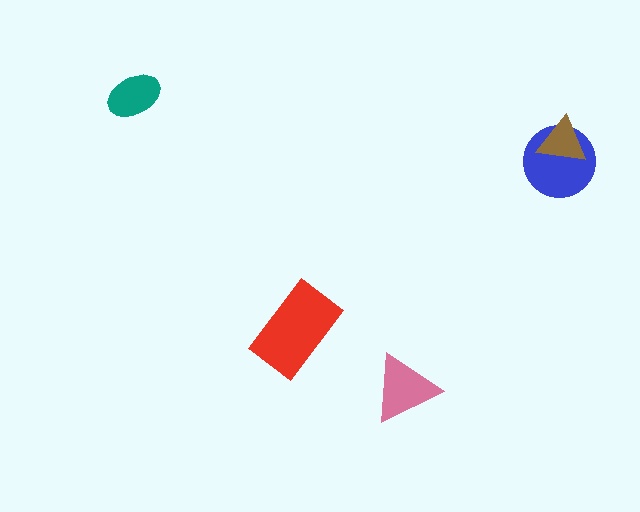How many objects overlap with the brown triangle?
1 object overlaps with the brown triangle.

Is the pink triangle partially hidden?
No, no other shape covers it.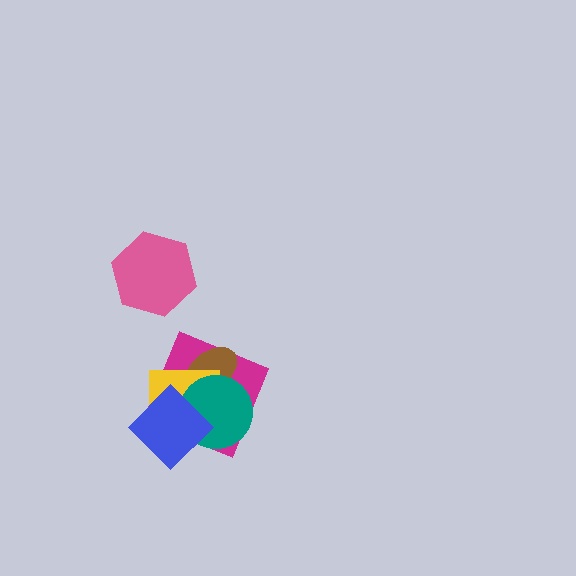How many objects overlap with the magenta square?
4 objects overlap with the magenta square.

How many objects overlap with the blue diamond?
3 objects overlap with the blue diamond.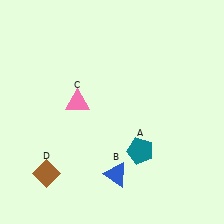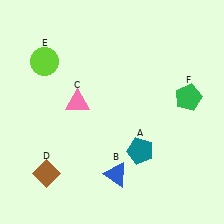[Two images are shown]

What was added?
A lime circle (E), a green pentagon (F) were added in Image 2.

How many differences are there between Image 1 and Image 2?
There are 2 differences between the two images.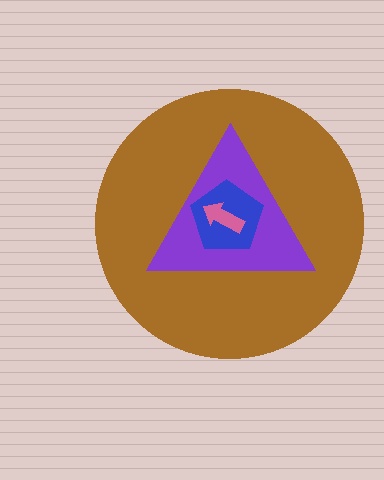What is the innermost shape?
The pink arrow.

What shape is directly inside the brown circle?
The purple triangle.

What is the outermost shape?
The brown circle.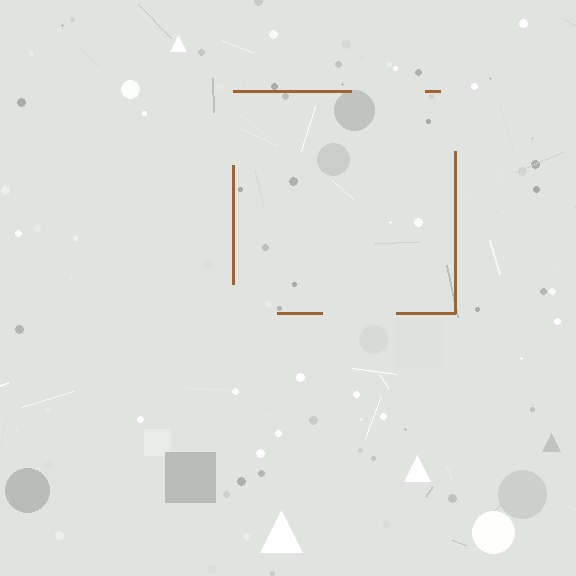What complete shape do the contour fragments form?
The contour fragments form a square.